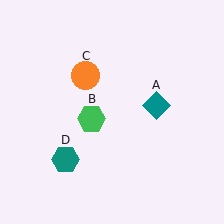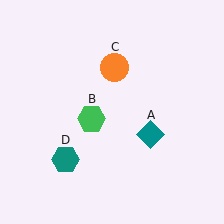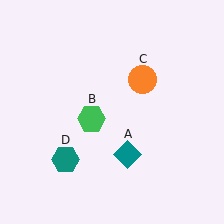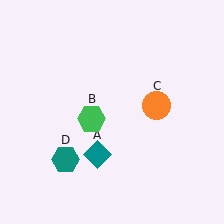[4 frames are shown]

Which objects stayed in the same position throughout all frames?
Green hexagon (object B) and teal hexagon (object D) remained stationary.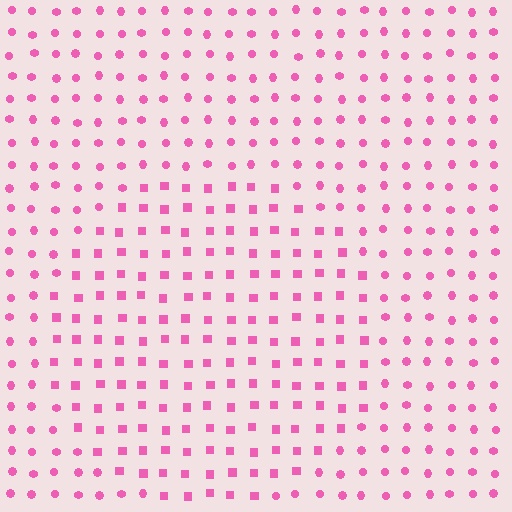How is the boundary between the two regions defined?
The boundary is defined by a change in element shape: squares inside vs. circles outside. All elements share the same color and spacing.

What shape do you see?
I see a circle.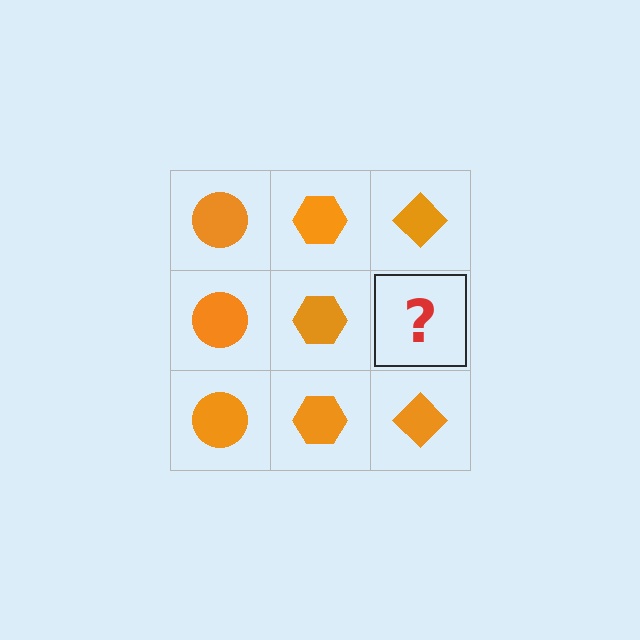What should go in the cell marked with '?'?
The missing cell should contain an orange diamond.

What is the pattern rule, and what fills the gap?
The rule is that each column has a consistent shape. The gap should be filled with an orange diamond.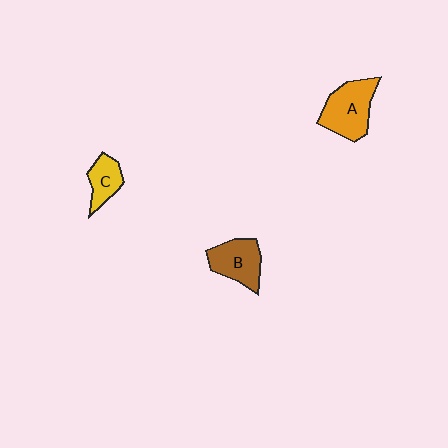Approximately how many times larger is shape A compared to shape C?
Approximately 1.8 times.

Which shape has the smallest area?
Shape C (yellow).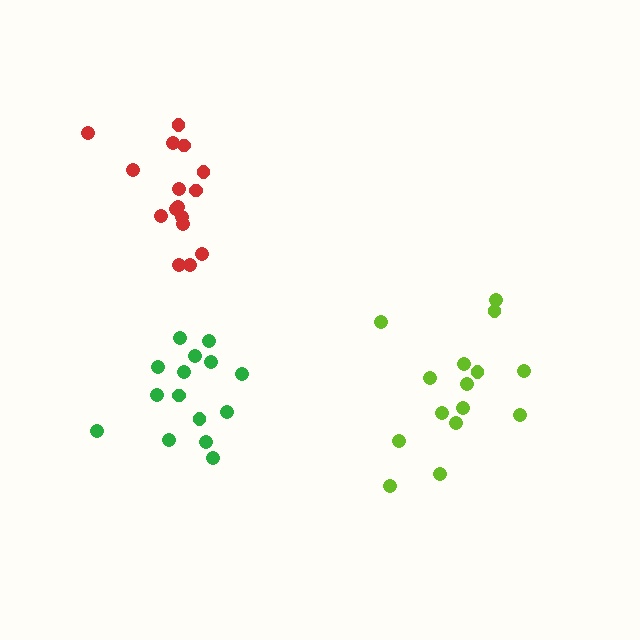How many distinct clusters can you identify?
There are 3 distinct clusters.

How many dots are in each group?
Group 1: 15 dots, Group 2: 15 dots, Group 3: 16 dots (46 total).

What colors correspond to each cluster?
The clusters are colored: green, lime, red.